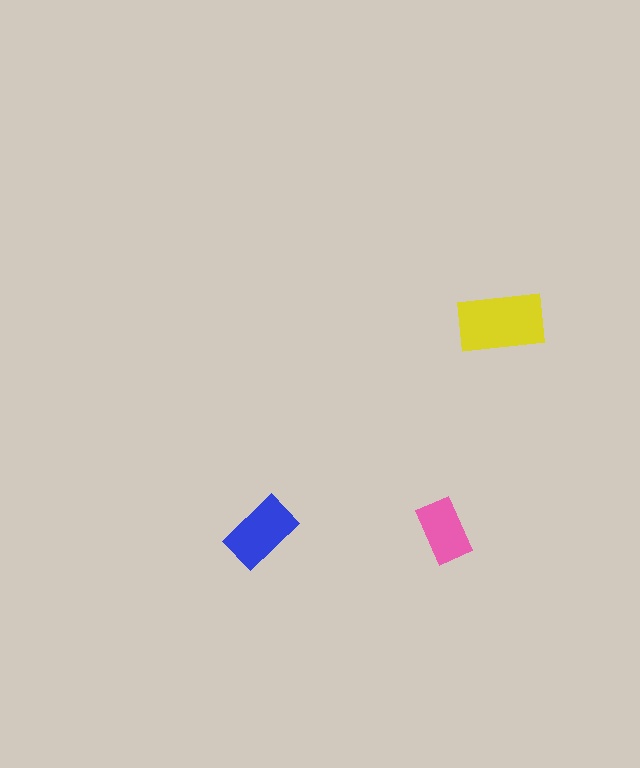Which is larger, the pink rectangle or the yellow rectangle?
The yellow one.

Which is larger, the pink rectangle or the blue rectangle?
The blue one.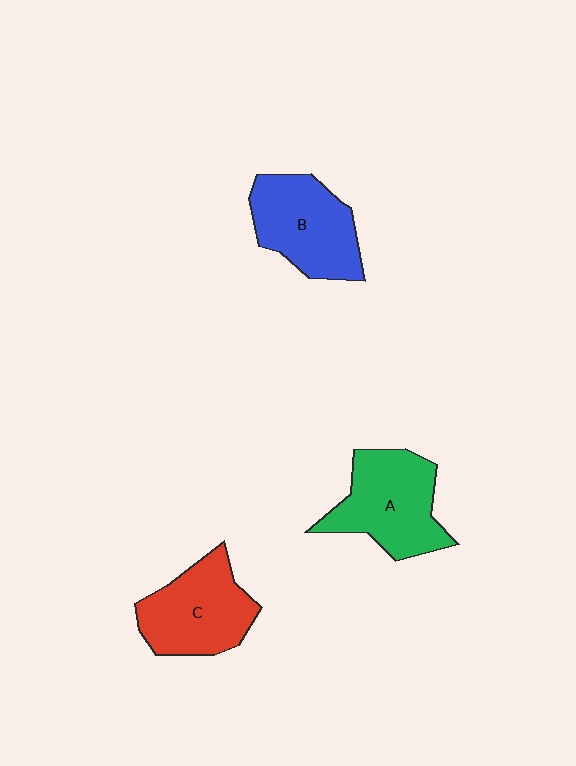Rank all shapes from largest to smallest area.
From largest to smallest: A (green), B (blue), C (red).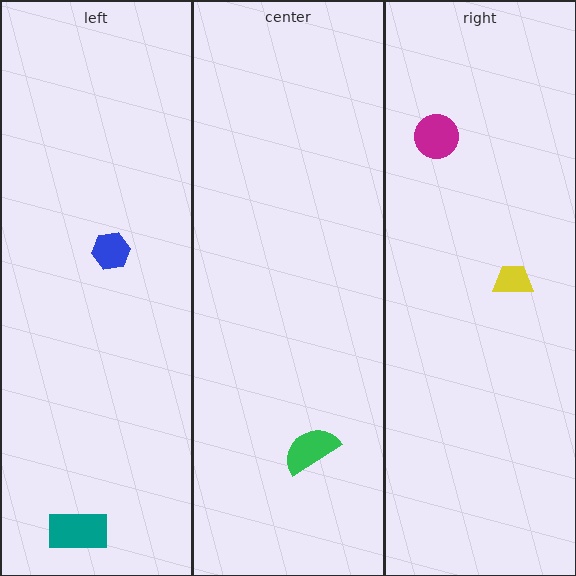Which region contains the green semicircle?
The center region.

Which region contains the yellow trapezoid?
The right region.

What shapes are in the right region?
The yellow trapezoid, the magenta circle.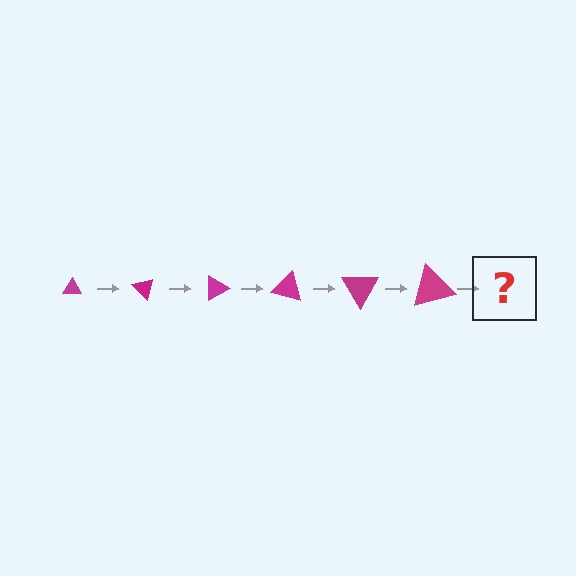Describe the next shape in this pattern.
It should be a triangle, larger than the previous one and rotated 270 degrees from the start.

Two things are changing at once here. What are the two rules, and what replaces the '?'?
The two rules are that the triangle grows larger each step and it rotates 45 degrees each step. The '?' should be a triangle, larger than the previous one and rotated 270 degrees from the start.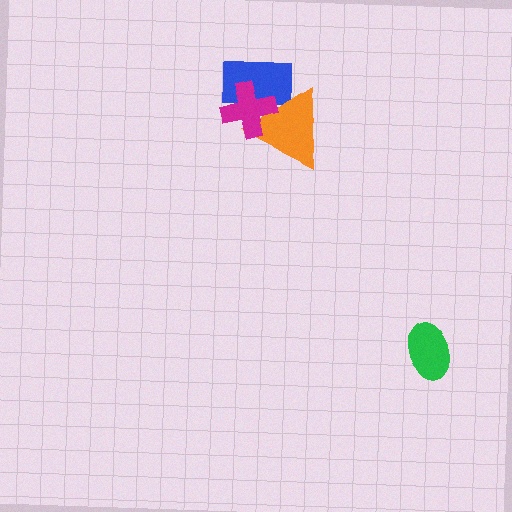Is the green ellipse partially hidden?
No, no other shape covers it.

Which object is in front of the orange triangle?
The magenta cross is in front of the orange triangle.